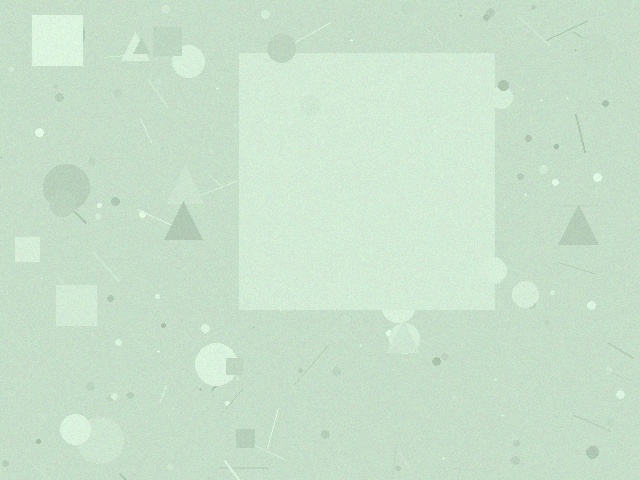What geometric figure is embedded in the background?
A square is embedded in the background.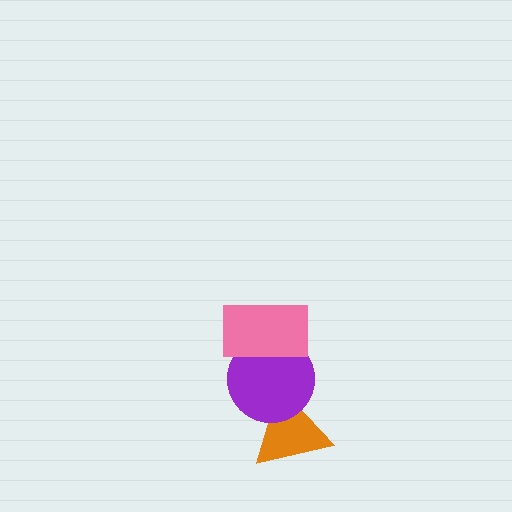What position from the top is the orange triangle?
The orange triangle is 3rd from the top.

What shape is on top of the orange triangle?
The purple circle is on top of the orange triangle.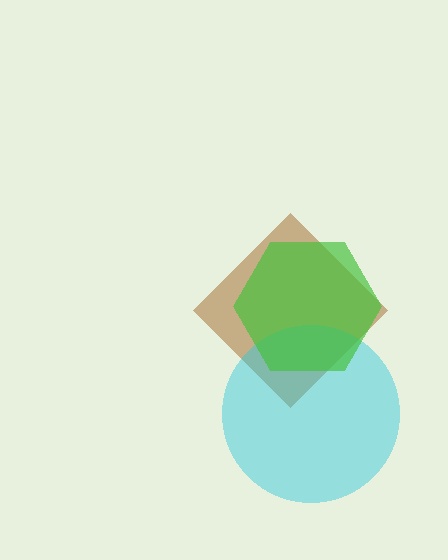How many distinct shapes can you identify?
There are 3 distinct shapes: a brown diamond, a cyan circle, a green hexagon.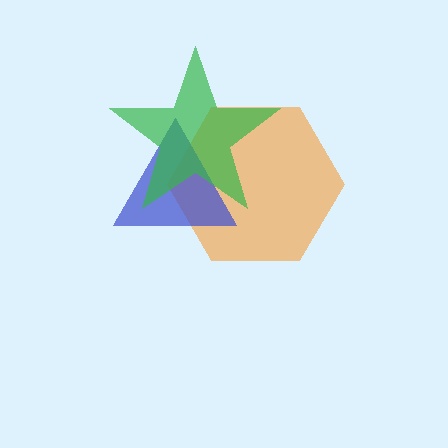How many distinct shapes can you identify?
There are 3 distinct shapes: an orange hexagon, a blue triangle, a green star.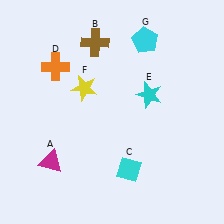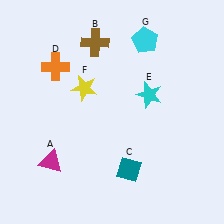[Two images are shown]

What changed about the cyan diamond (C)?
In Image 1, C is cyan. In Image 2, it changed to teal.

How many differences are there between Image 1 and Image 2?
There is 1 difference between the two images.